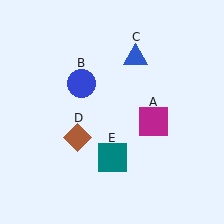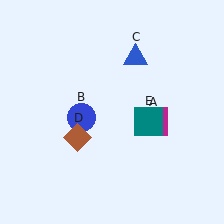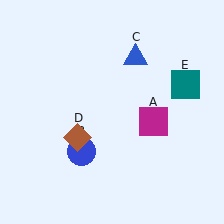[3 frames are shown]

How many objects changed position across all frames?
2 objects changed position: blue circle (object B), teal square (object E).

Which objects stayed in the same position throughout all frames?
Magenta square (object A) and blue triangle (object C) and brown diamond (object D) remained stationary.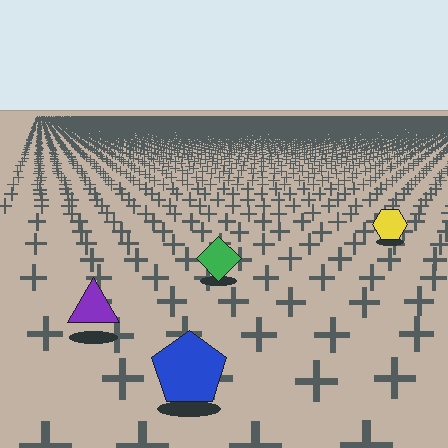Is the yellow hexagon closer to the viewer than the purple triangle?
No. The purple triangle is closer — you can tell from the texture gradient: the ground texture is coarser near it.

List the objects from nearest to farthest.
From nearest to farthest: the blue pentagon, the purple triangle, the green diamond, the yellow hexagon.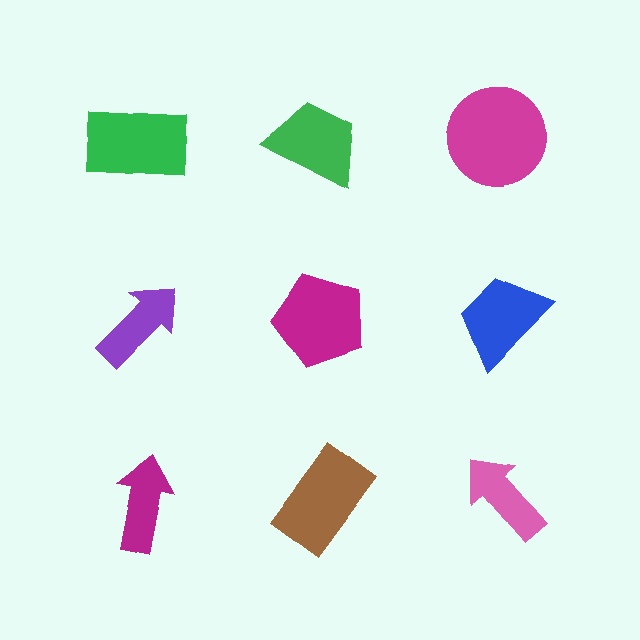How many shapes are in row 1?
3 shapes.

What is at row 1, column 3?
A magenta circle.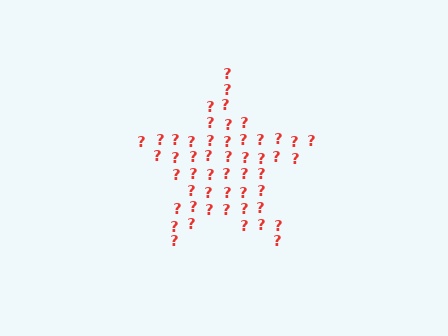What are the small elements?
The small elements are question marks.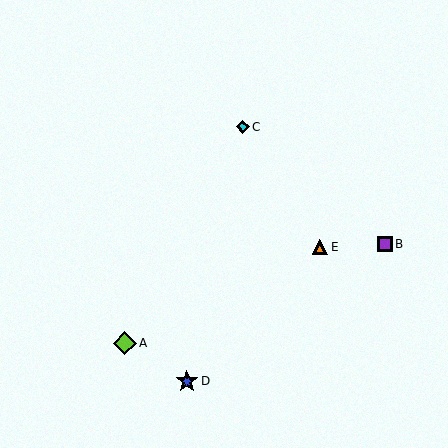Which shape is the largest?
The lime diamond (labeled A) is the largest.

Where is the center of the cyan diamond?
The center of the cyan diamond is at (243, 127).